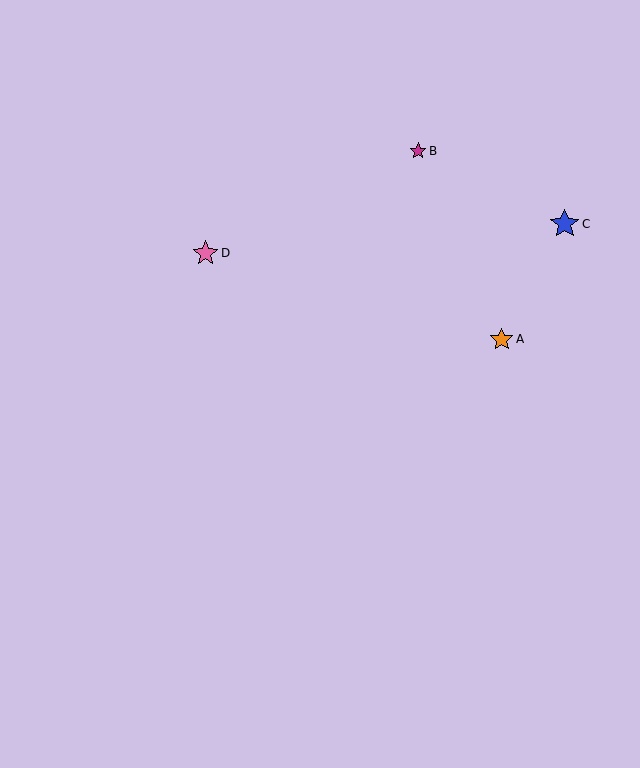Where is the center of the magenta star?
The center of the magenta star is at (418, 151).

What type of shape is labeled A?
Shape A is an orange star.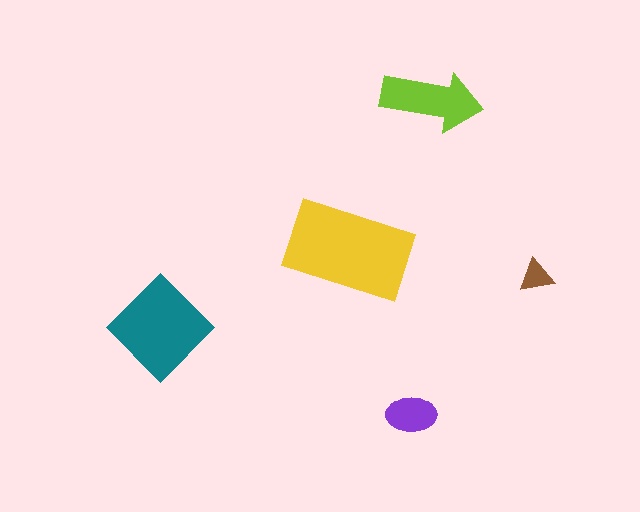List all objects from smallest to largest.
The brown triangle, the purple ellipse, the lime arrow, the teal diamond, the yellow rectangle.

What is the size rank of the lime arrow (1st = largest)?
3rd.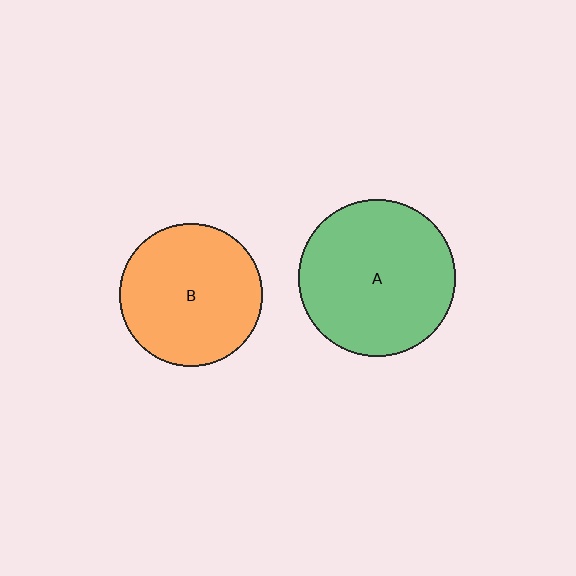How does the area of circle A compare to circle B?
Approximately 1.2 times.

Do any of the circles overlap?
No, none of the circles overlap.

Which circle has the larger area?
Circle A (green).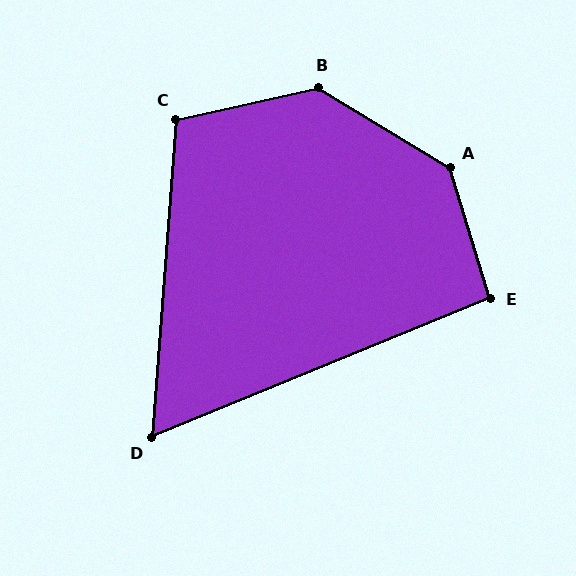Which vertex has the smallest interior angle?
D, at approximately 63 degrees.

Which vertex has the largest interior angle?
A, at approximately 138 degrees.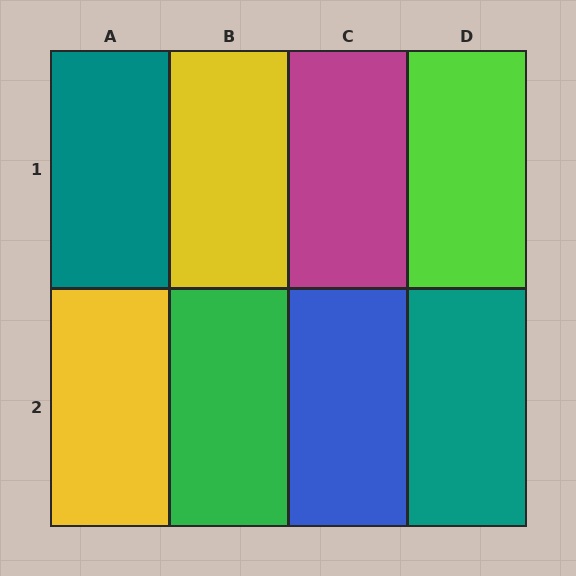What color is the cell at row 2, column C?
Blue.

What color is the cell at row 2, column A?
Yellow.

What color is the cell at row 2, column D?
Teal.